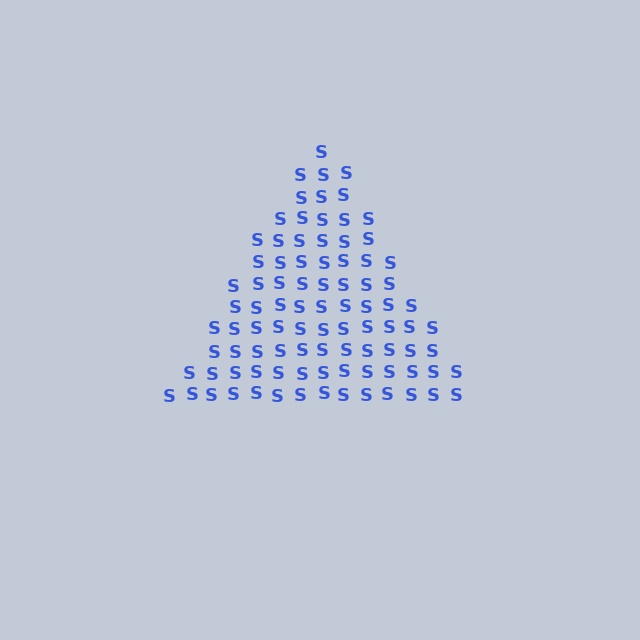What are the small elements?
The small elements are letter S's.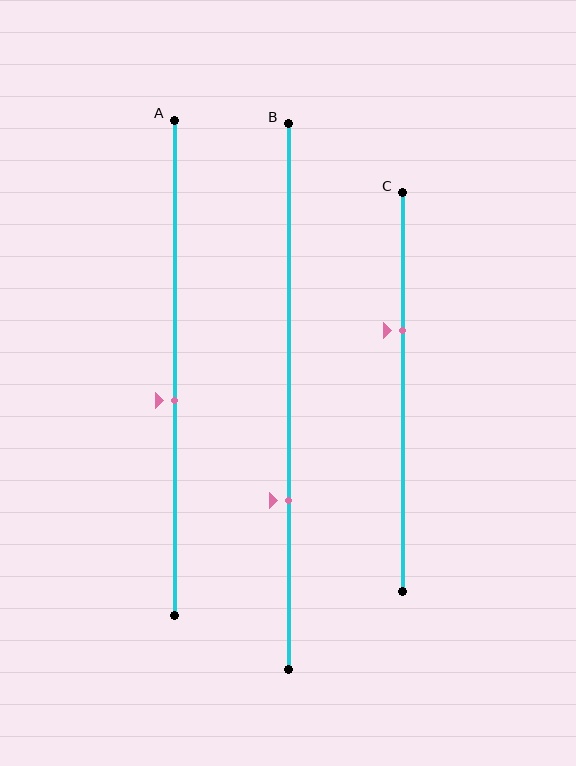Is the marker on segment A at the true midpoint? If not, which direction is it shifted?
No, the marker on segment A is shifted downward by about 7% of the segment length.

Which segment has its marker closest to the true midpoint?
Segment A has its marker closest to the true midpoint.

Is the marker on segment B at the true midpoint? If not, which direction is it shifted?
No, the marker on segment B is shifted downward by about 19% of the segment length.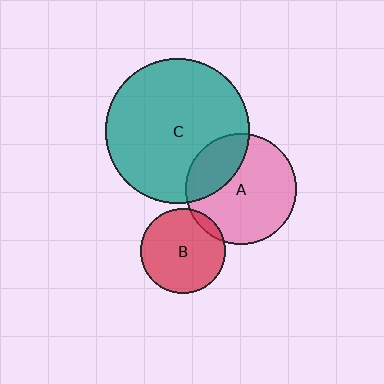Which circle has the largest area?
Circle C (teal).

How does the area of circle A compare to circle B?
Approximately 1.7 times.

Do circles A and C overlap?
Yes.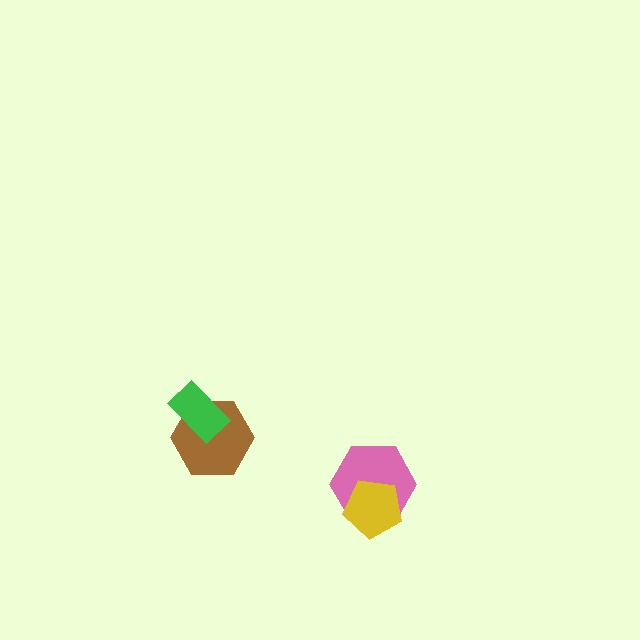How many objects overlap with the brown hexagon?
1 object overlaps with the brown hexagon.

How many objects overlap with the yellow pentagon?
1 object overlaps with the yellow pentagon.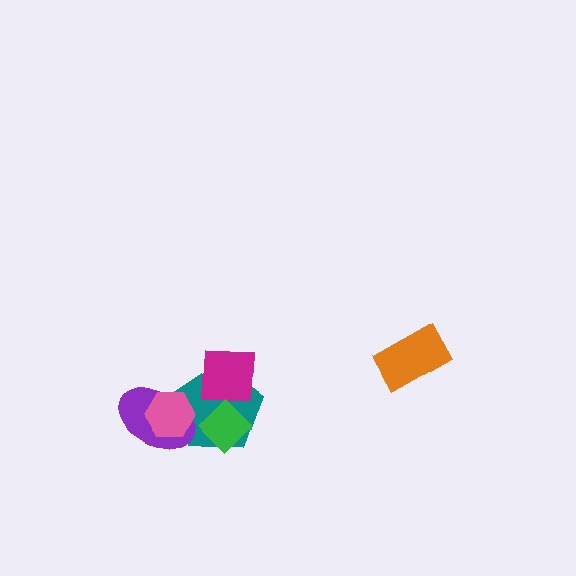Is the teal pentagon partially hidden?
Yes, it is partially covered by another shape.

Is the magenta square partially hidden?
Yes, it is partially covered by another shape.